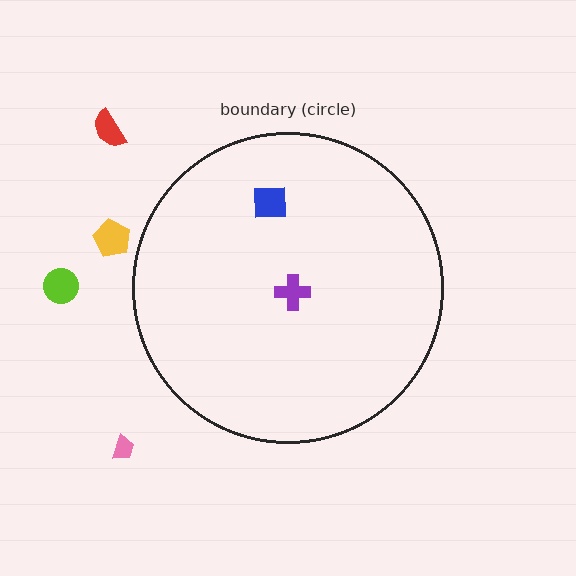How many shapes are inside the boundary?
2 inside, 4 outside.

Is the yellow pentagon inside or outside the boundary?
Outside.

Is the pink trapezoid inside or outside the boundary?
Outside.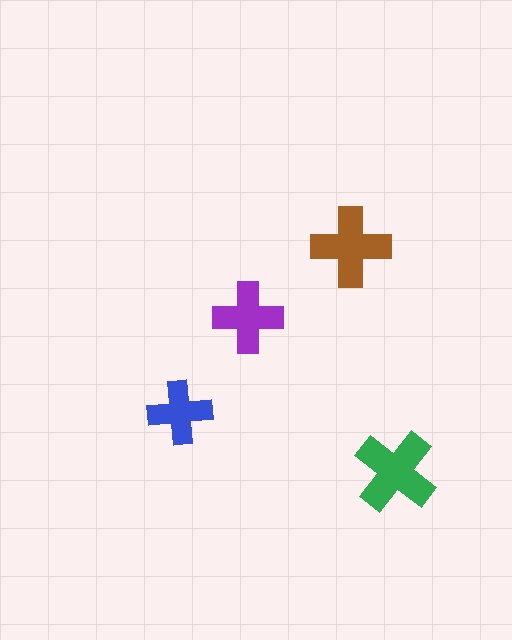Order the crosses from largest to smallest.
the green one, the brown one, the purple one, the blue one.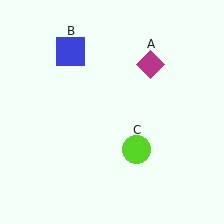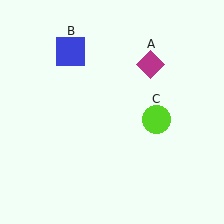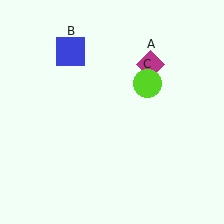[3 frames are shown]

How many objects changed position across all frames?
1 object changed position: lime circle (object C).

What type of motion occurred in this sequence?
The lime circle (object C) rotated counterclockwise around the center of the scene.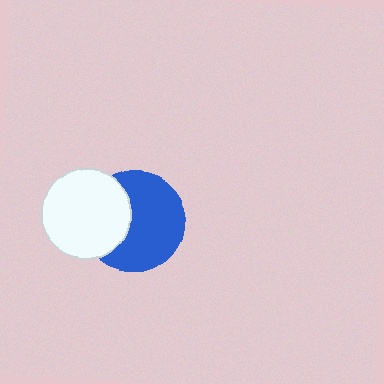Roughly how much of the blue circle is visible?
About half of it is visible (roughly 65%).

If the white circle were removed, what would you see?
You would see the complete blue circle.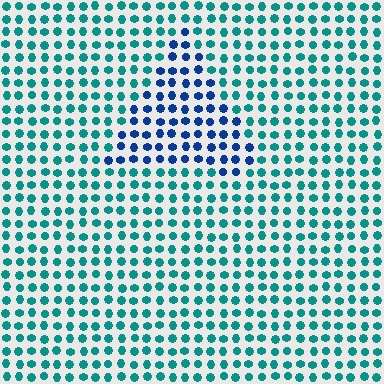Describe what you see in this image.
The image is filled with small teal elements in a uniform arrangement. A triangle-shaped region is visible where the elements are tinted to a slightly different hue, forming a subtle color boundary.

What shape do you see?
I see a triangle.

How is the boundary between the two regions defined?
The boundary is defined purely by a slight shift in hue (about 44 degrees). Spacing, size, and orientation are identical on both sides.